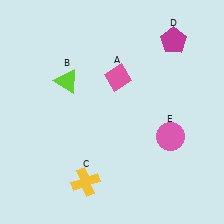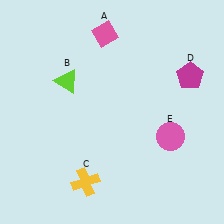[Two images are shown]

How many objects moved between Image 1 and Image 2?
2 objects moved between the two images.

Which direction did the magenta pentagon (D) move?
The magenta pentagon (D) moved down.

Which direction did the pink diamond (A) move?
The pink diamond (A) moved up.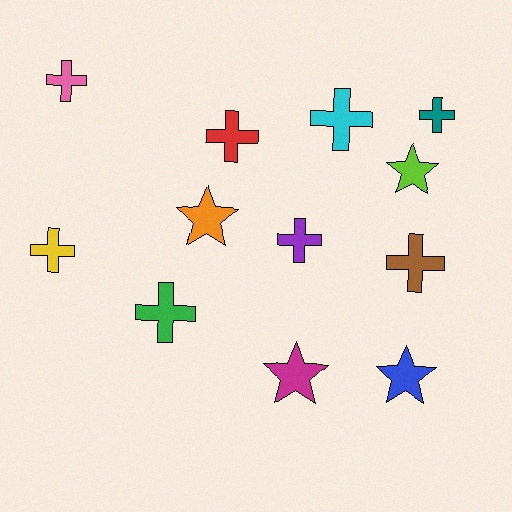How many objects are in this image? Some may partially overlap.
There are 12 objects.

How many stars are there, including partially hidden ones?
There are 4 stars.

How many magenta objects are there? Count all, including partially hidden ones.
There is 1 magenta object.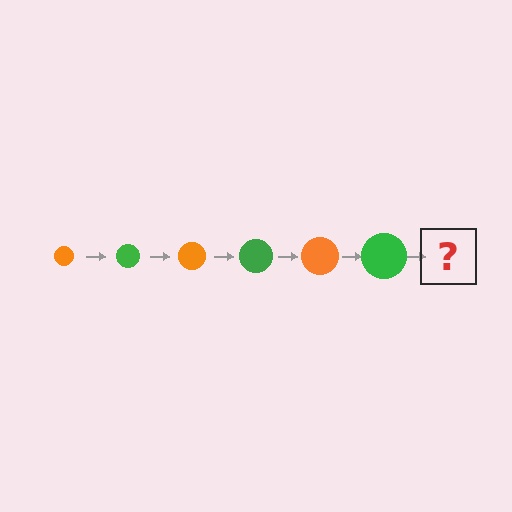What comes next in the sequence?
The next element should be an orange circle, larger than the previous one.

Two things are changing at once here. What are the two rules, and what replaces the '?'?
The two rules are that the circle grows larger each step and the color cycles through orange and green. The '?' should be an orange circle, larger than the previous one.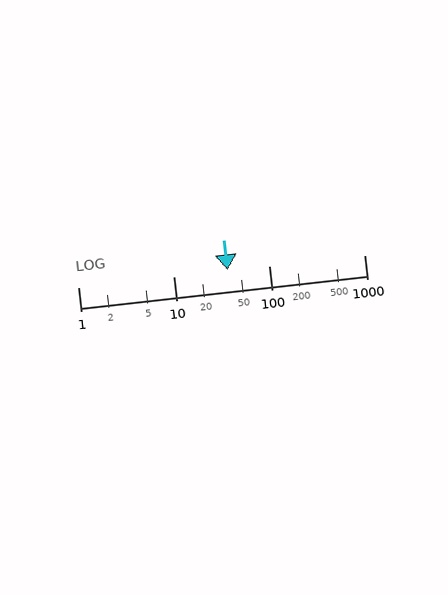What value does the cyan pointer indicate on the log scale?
The pointer indicates approximately 37.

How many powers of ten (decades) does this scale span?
The scale spans 3 decades, from 1 to 1000.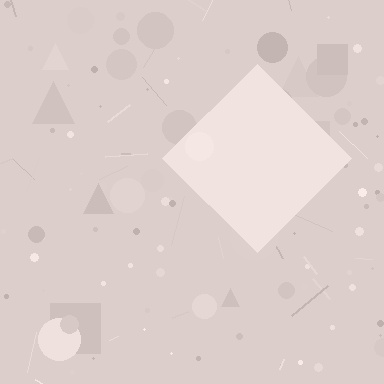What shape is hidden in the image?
A diamond is hidden in the image.